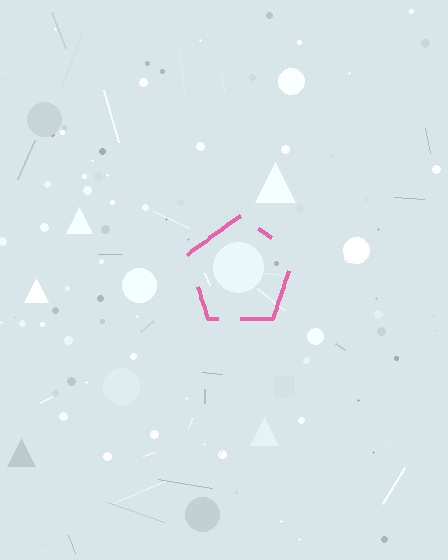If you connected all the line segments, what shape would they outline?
They would outline a pentagon.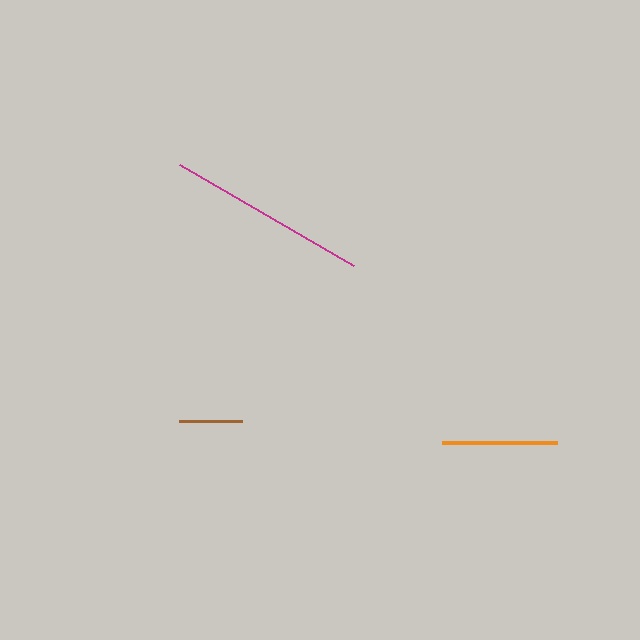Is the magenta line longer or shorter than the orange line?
The magenta line is longer than the orange line.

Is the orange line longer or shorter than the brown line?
The orange line is longer than the brown line.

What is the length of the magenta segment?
The magenta segment is approximately 202 pixels long.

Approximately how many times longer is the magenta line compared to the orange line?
The magenta line is approximately 1.8 times the length of the orange line.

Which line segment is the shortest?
The brown line is the shortest at approximately 64 pixels.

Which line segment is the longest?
The magenta line is the longest at approximately 202 pixels.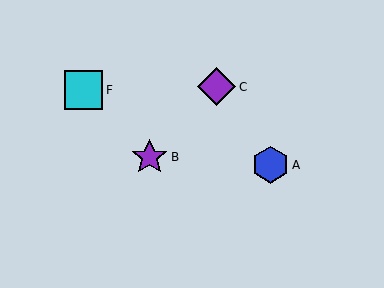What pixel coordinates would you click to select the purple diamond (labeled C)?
Click at (217, 87) to select the purple diamond C.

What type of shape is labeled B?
Shape B is a purple star.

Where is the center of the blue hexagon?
The center of the blue hexagon is at (271, 165).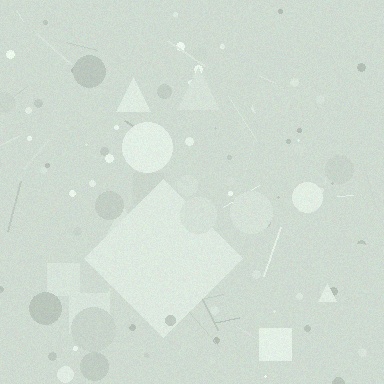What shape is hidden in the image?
A diamond is hidden in the image.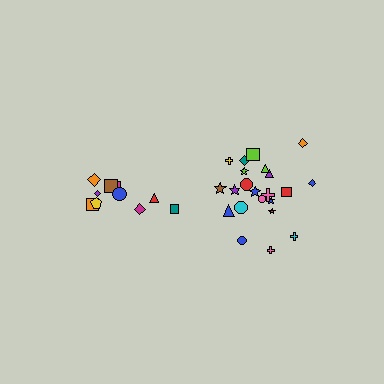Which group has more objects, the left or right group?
The right group.